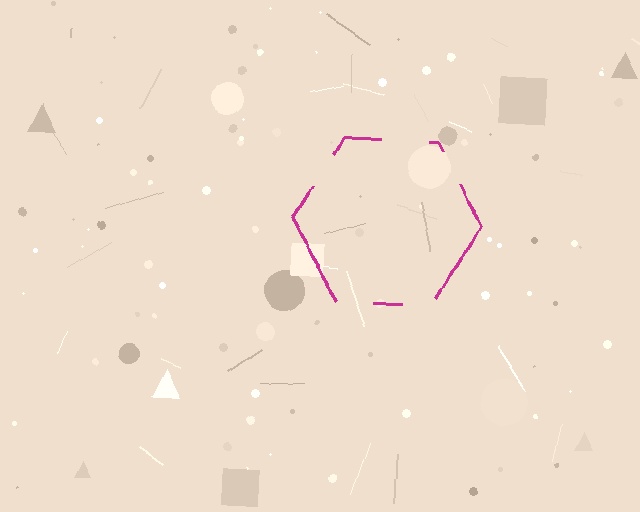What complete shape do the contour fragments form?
The contour fragments form a hexagon.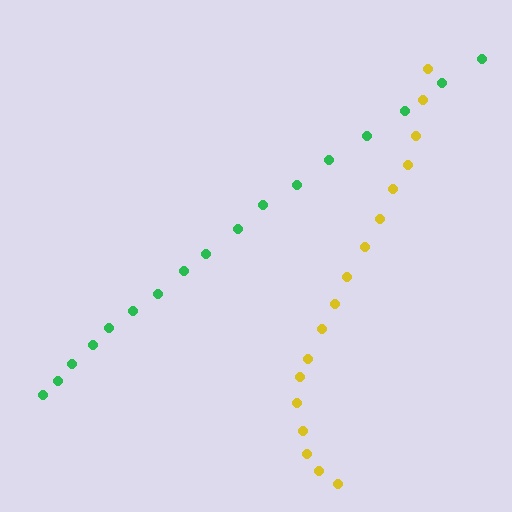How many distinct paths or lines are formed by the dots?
There are 2 distinct paths.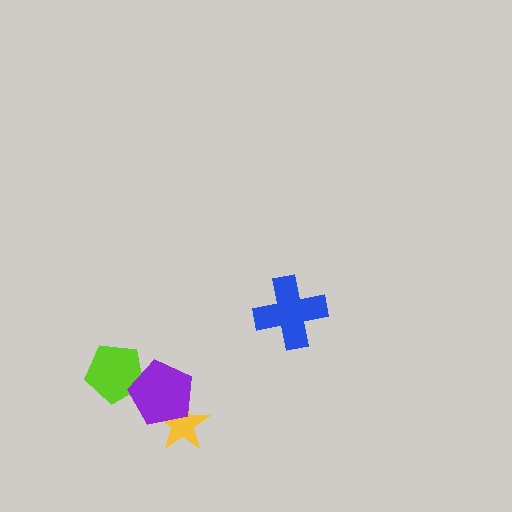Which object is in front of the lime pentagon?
The purple pentagon is in front of the lime pentagon.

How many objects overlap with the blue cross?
0 objects overlap with the blue cross.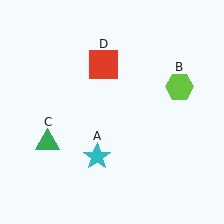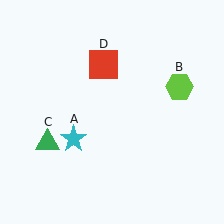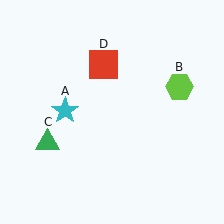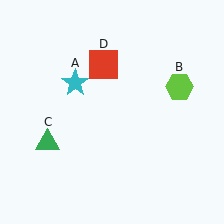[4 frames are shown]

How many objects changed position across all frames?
1 object changed position: cyan star (object A).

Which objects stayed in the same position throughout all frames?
Lime hexagon (object B) and green triangle (object C) and red square (object D) remained stationary.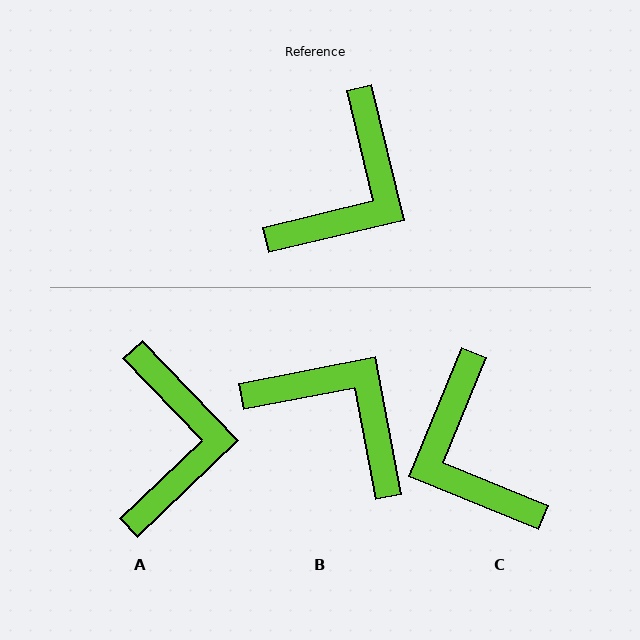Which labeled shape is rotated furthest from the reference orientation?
C, about 126 degrees away.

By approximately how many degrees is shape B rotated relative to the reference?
Approximately 88 degrees counter-clockwise.